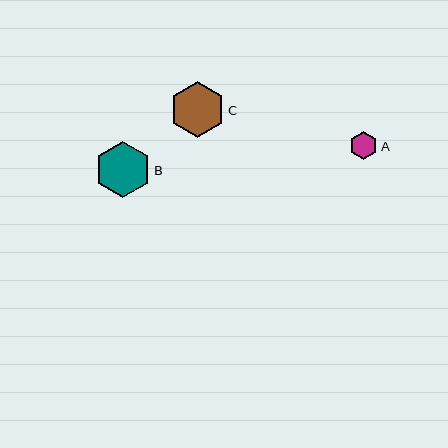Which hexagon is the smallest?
Hexagon A is the smallest with a size of approximately 28 pixels.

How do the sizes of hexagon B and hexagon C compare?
Hexagon B and hexagon C are approximately the same size.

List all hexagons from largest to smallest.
From largest to smallest: B, C, A.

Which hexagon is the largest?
Hexagon B is the largest with a size of approximately 56 pixels.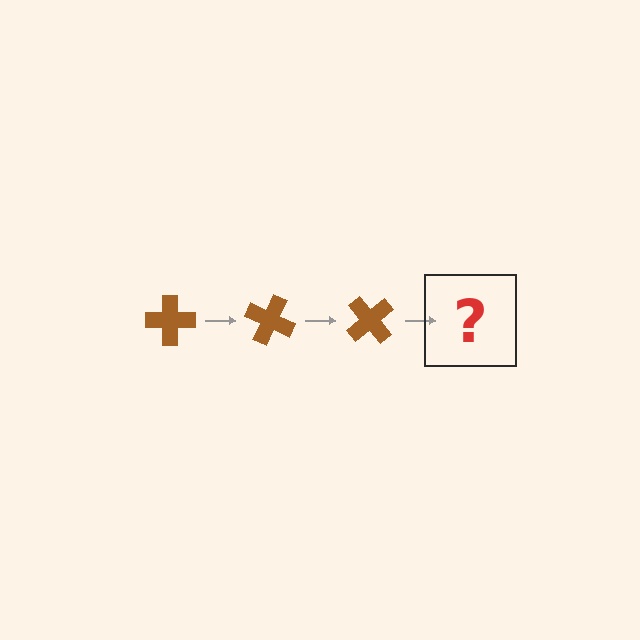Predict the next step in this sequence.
The next step is a brown cross rotated 75 degrees.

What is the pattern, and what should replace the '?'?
The pattern is that the cross rotates 25 degrees each step. The '?' should be a brown cross rotated 75 degrees.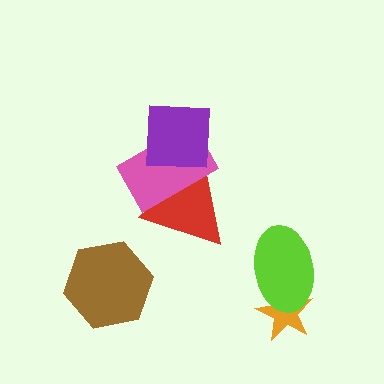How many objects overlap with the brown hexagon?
0 objects overlap with the brown hexagon.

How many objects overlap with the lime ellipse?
1 object overlaps with the lime ellipse.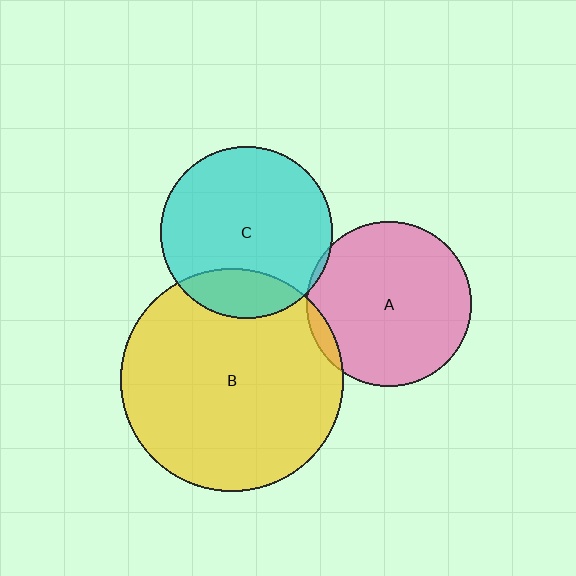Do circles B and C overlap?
Yes.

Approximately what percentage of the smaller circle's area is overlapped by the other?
Approximately 20%.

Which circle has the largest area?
Circle B (yellow).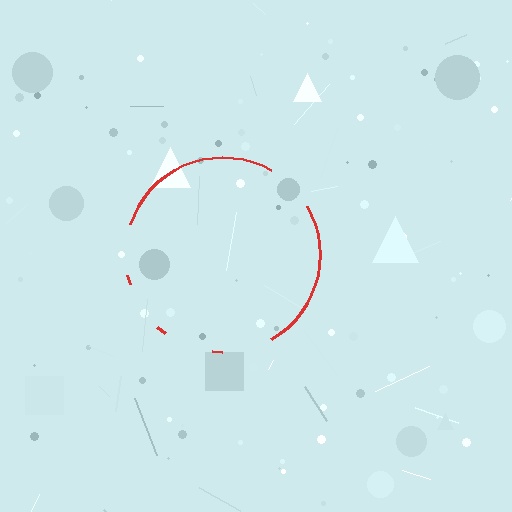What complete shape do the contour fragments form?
The contour fragments form a circle.